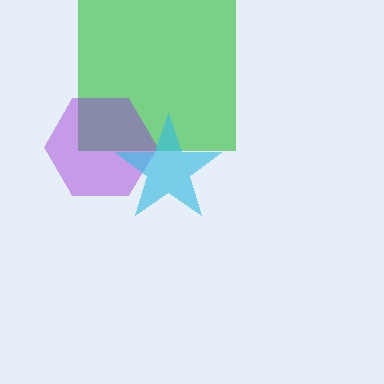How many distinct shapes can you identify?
There are 3 distinct shapes: a green square, a purple hexagon, a cyan star.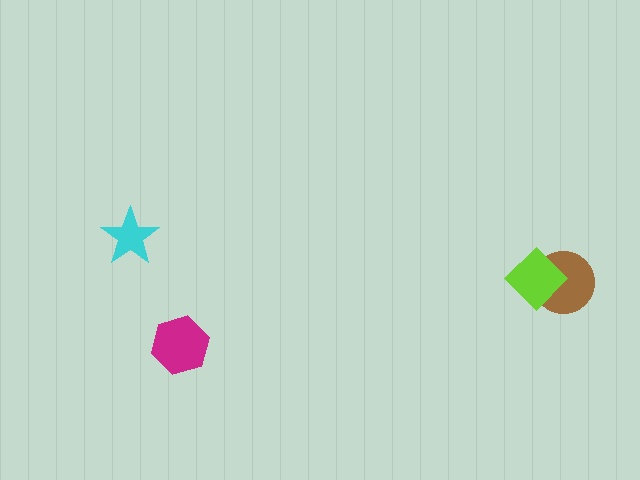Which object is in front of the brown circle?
The lime diamond is in front of the brown circle.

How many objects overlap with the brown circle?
1 object overlaps with the brown circle.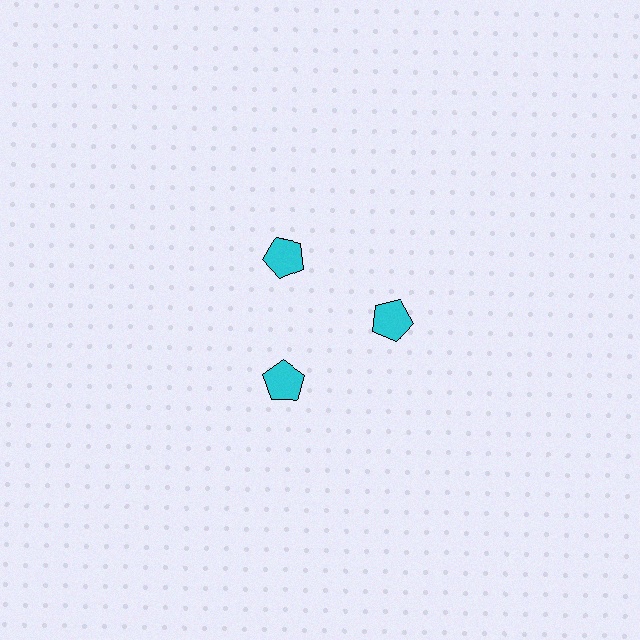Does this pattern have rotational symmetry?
Yes, this pattern has 3-fold rotational symmetry. It looks the same after rotating 120 degrees around the center.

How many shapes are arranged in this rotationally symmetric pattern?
There are 3 shapes, arranged in 3 groups of 1.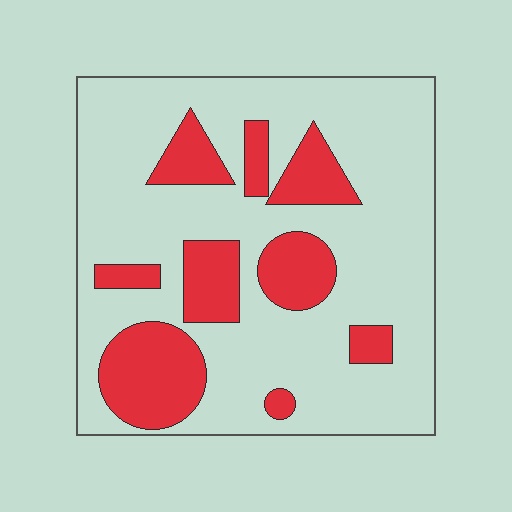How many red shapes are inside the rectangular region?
9.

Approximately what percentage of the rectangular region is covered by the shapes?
Approximately 25%.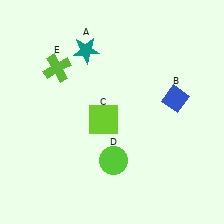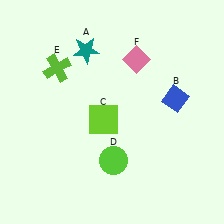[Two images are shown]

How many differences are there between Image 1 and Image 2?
There is 1 difference between the two images.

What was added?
A pink diamond (F) was added in Image 2.